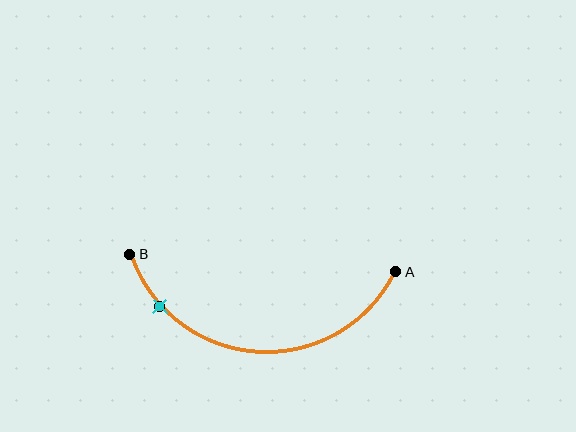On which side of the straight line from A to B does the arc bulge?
The arc bulges below the straight line connecting A and B.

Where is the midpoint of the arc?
The arc midpoint is the point on the curve farthest from the straight line joining A and B. It sits below that line.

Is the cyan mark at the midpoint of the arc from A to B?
No. The cyan mark lies on the arc but is closer to endpoint B. The arc midpoint would be at the point on the curve equidistant along the arc from both A and B.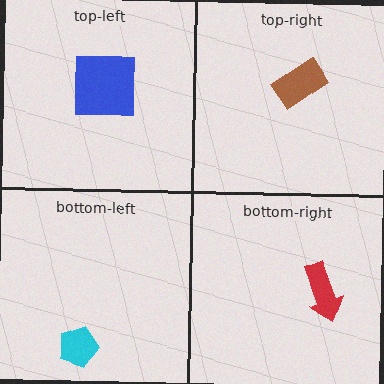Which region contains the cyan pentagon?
The bottom-left region.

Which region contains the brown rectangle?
The top-right region.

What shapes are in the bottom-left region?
The cyan pentagon.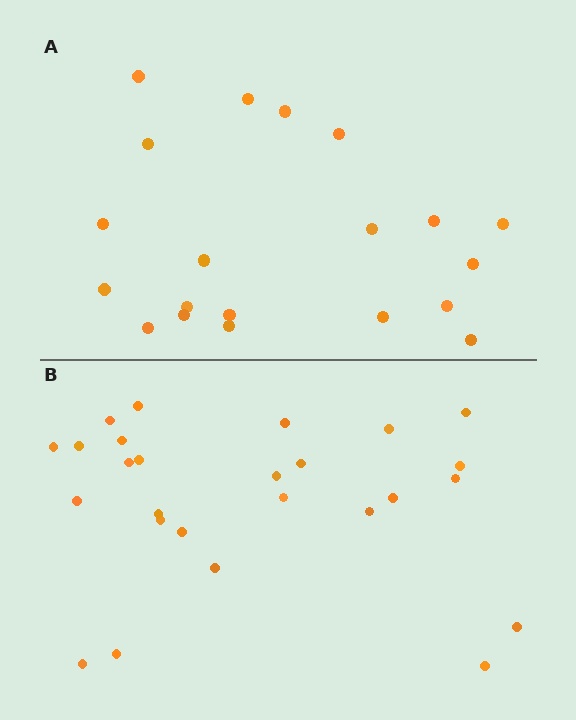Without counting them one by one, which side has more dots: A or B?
Region B (the bottom region) has more dots.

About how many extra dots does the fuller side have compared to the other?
Region B has about 6 more dots than region A.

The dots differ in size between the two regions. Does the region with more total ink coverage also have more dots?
No. Region A has more total ink coverage because its dots are larger, but region B actually contains more individual dots. Total area can be misleading — the number of items is what matters here.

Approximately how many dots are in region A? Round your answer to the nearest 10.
About 20 dots.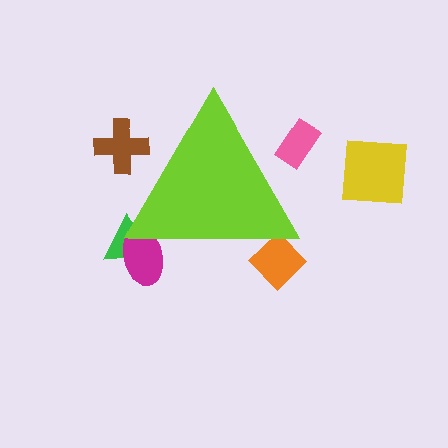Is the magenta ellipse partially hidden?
Yes, the magenta ellipse is partially hidden behind the lime triangle.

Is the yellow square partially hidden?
No, the yellow square is fully visible.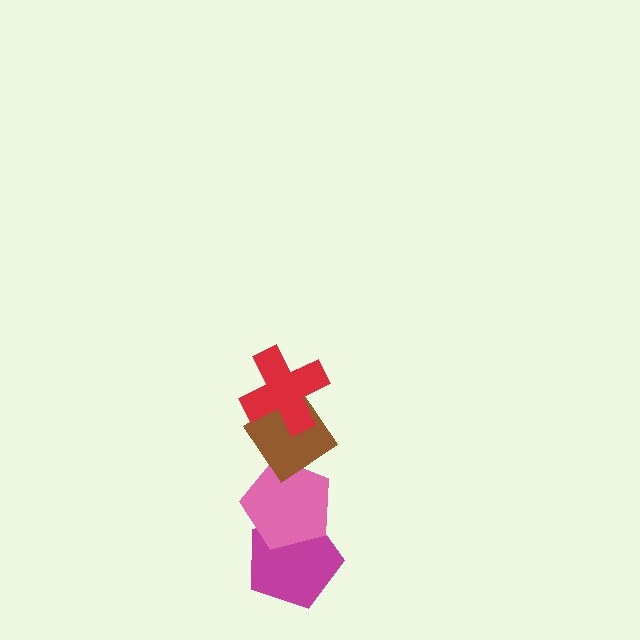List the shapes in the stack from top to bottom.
From top to bottom: the red cross, the brown diamond, the pink pentagon, the magenta pentagon.